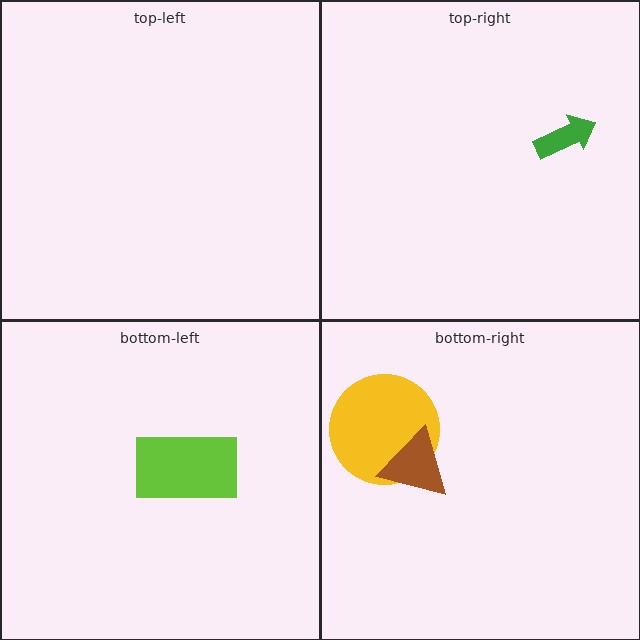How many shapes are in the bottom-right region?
2.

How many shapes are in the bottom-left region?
1.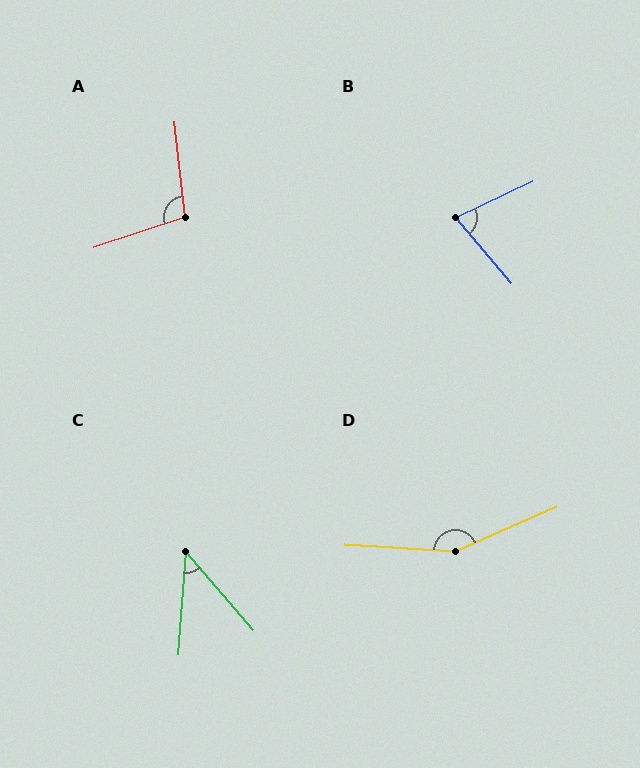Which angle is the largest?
D, at approximately 153 degrees.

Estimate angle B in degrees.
Approximately 74 degrees.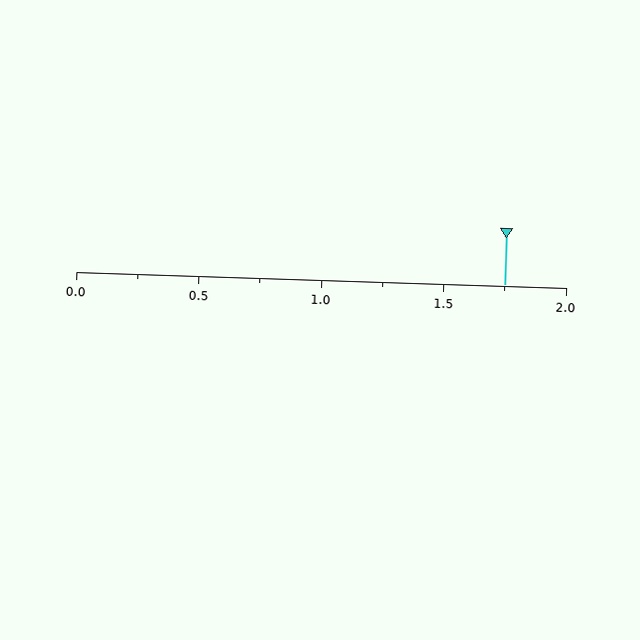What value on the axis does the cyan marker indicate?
The marker indicates approximately 1.75.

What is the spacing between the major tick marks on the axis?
The major ticks are spaced 0.5 apart.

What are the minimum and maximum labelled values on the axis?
The axis runs from 0.0 to 2.0.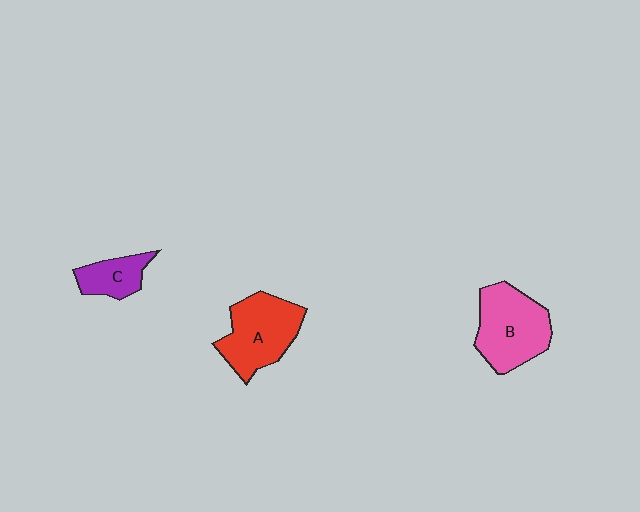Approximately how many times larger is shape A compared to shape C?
Approximately 2.0 times.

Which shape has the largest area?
Shape B (pink).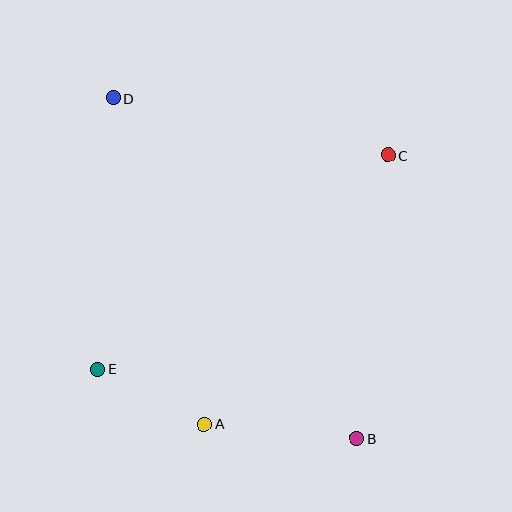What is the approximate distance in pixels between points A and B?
The distance between A and B is approximately 153 pixels.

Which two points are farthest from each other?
Points B and D are farthest from each other.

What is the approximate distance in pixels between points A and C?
The distance between A and C is approximately 325 pixels.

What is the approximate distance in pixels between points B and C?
The distance between B and C is approximately 285 pixels.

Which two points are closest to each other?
Points A and E are closest to each other.